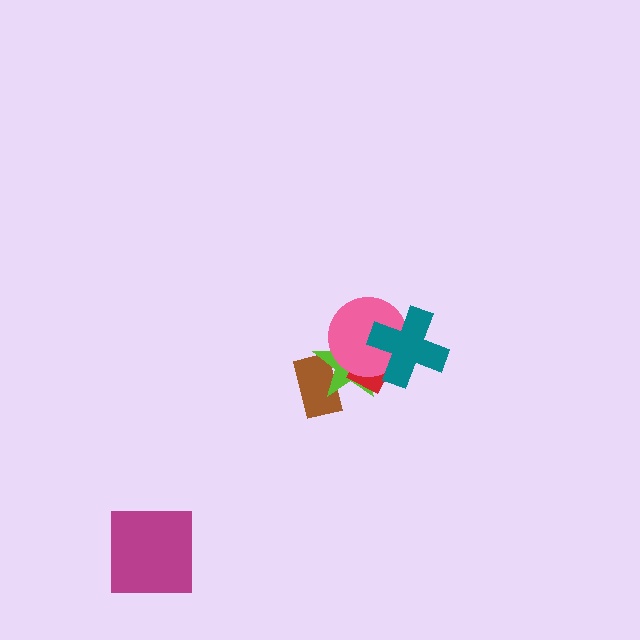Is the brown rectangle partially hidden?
Yes, it is partially covered by another shape.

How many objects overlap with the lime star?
4 objects overlap with the lime star.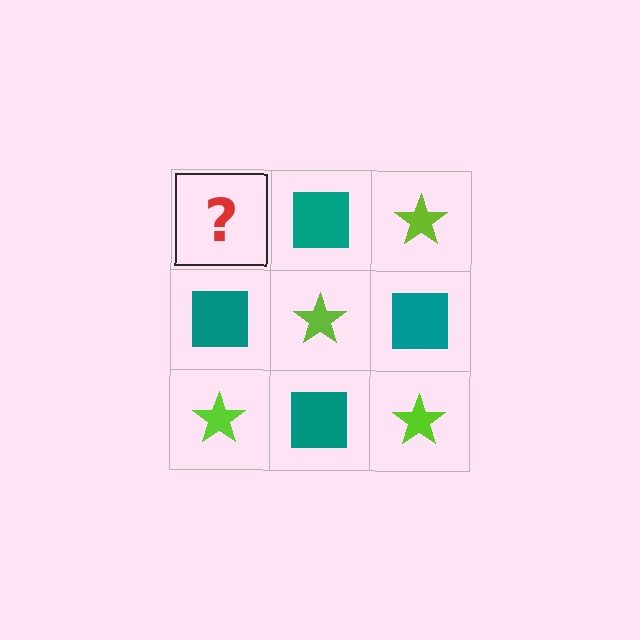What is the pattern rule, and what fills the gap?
The rule is that it alternates lime star and teal square in a checkerboard pattern. The gap should be filled with a lime star.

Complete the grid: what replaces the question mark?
The question mark should be replaced with a lime star.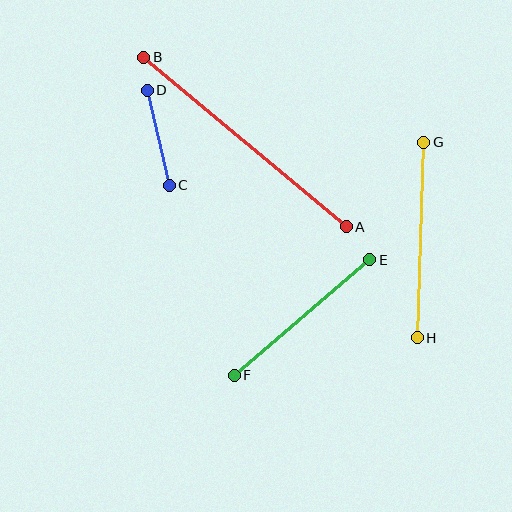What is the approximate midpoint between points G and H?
The midpoint is at approximately (421, 240) pixels.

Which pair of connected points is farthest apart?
Points A and B are farthest apart.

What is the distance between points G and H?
The distance is approximately 196 pixels.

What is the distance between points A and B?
The distance is approximately 264 pixels.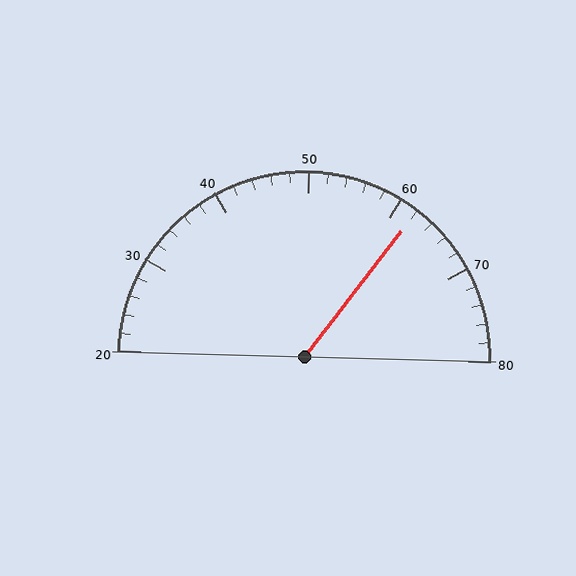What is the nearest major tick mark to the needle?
The nearest major tick mark is 60.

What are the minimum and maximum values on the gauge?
The gauge ranges from 20 to 80.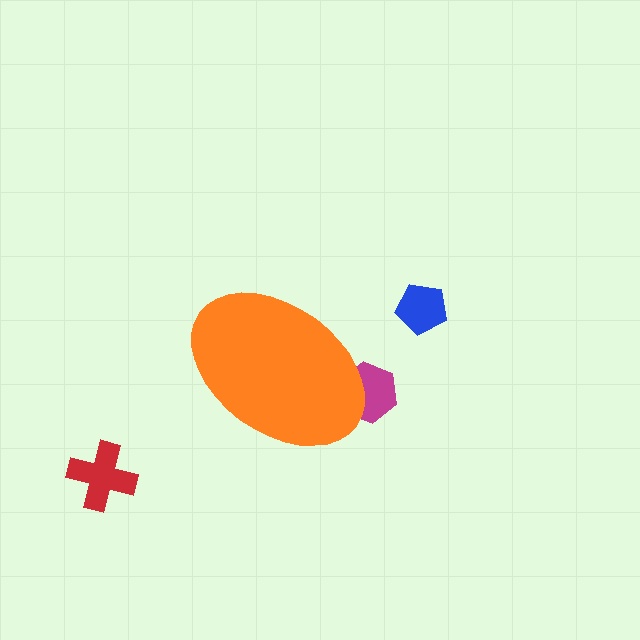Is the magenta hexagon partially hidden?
Yes, the magenta hexagon is partially hidden behind the orange ellipse.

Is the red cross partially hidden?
No, the red cross is fully visible.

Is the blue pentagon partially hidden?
No, the blue pentagon is fully visible.